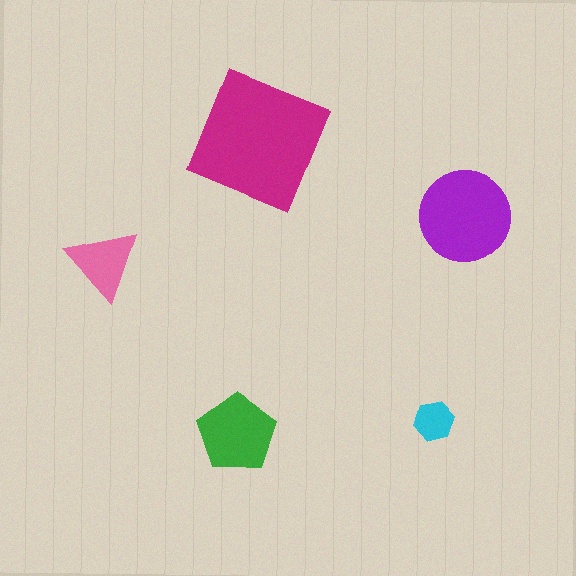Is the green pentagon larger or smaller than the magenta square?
Smaller.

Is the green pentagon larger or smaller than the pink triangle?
Larger.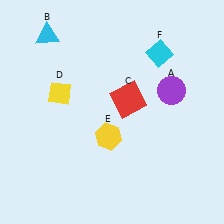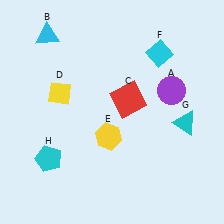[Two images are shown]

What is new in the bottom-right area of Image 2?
A cyan triangle (G) was added in the bottom-right area of Image 2.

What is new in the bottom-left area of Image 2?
A cyan pentagon (H) was added in the bottom-left area of Image 2.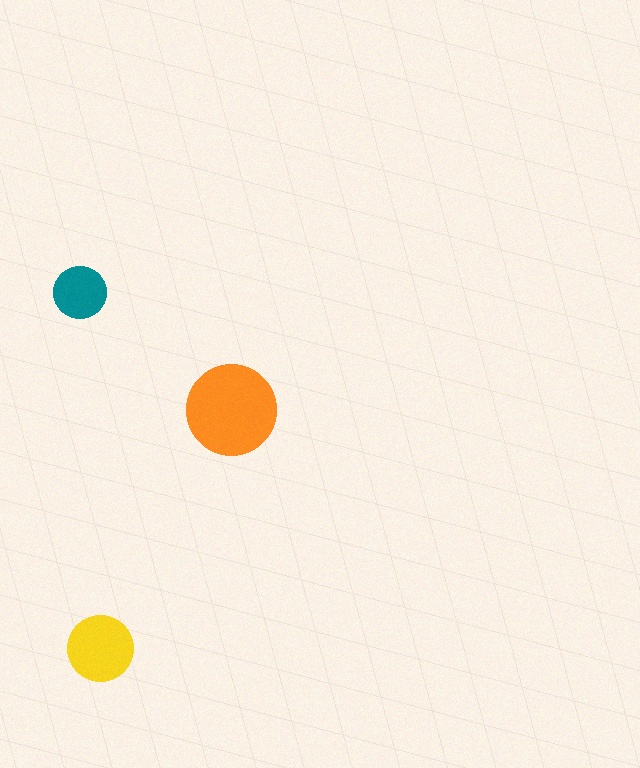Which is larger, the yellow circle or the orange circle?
The orange one.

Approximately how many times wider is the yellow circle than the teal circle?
About 1.5 times wider.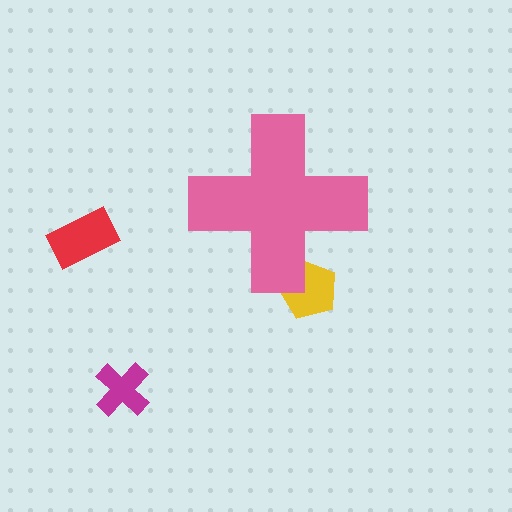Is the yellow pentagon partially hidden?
Yes, the yellow pentagon is partially hidden behind the pink cross.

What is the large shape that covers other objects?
A pink cross.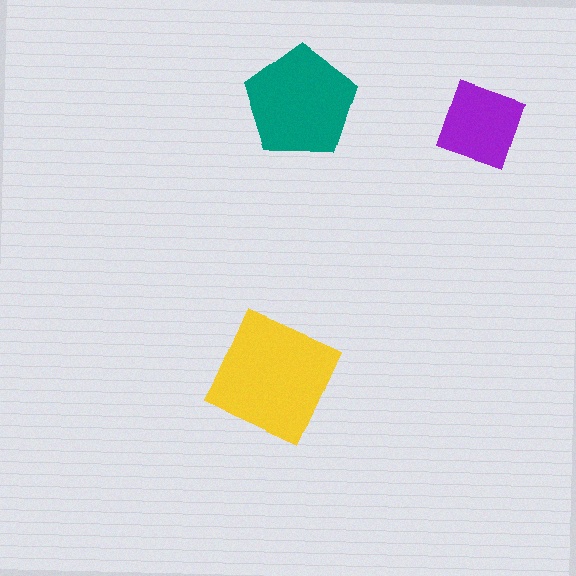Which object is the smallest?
The purple diamond.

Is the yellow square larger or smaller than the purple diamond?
Larger.